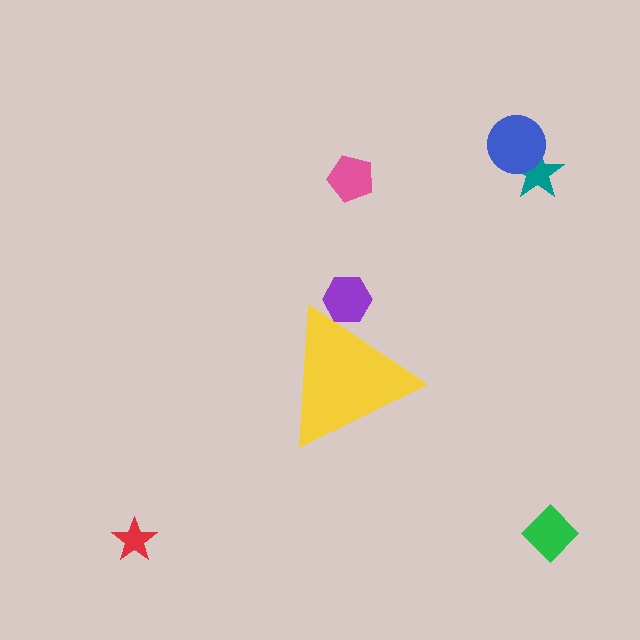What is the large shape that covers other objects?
A yellow triangle.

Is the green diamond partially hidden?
No, the green diamond is fully visible.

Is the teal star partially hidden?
No, the teal star is fully visible.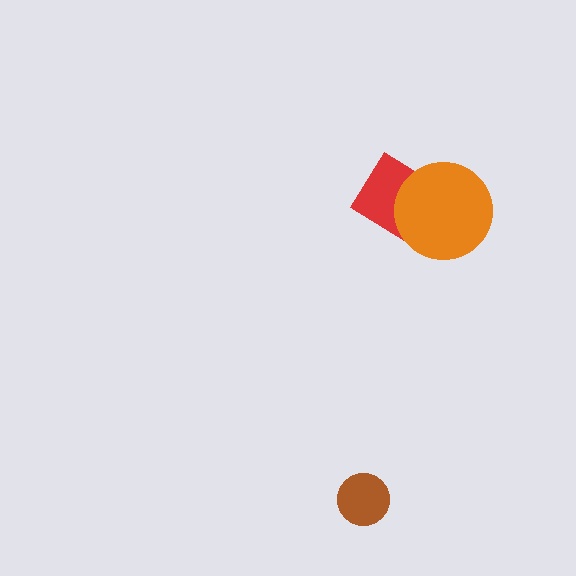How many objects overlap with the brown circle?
0 objects overlap with the brown circle.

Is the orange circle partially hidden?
No, no other shape covers it.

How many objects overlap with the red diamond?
1 object overlaps with the red diamond.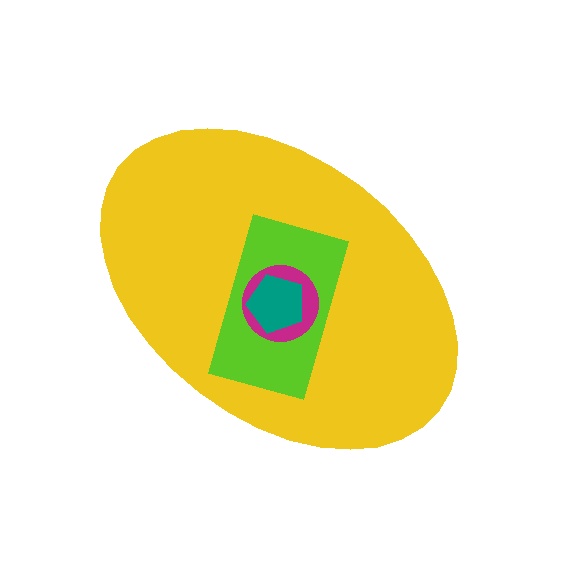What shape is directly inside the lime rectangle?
The magenta circle.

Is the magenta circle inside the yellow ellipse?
Yes.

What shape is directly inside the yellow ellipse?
The lime rectangle.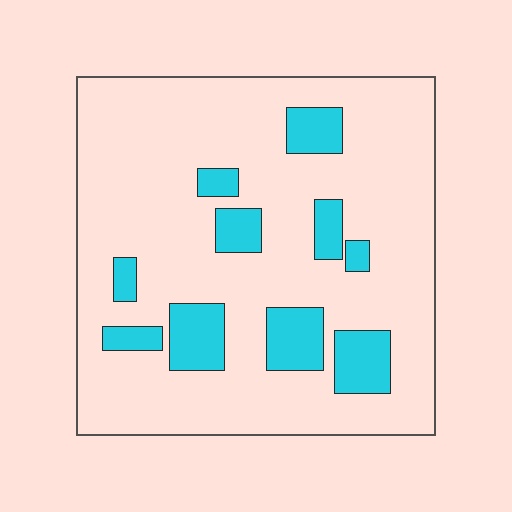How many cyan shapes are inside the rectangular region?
10.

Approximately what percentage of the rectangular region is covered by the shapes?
Approximately 15%.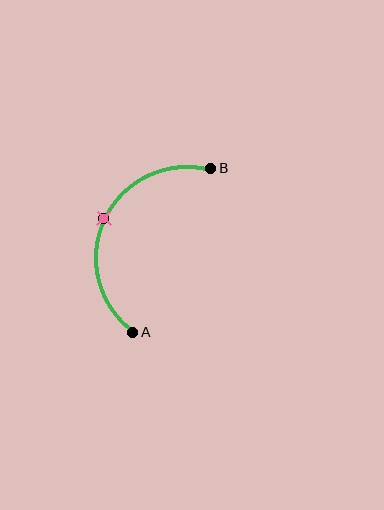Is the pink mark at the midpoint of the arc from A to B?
Yes. The pink mark lies on the arc at equal arc-length from both A and B — it is the arc midpoint.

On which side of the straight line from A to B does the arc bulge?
The arc bulges to the left of the straight line connecting A and B.